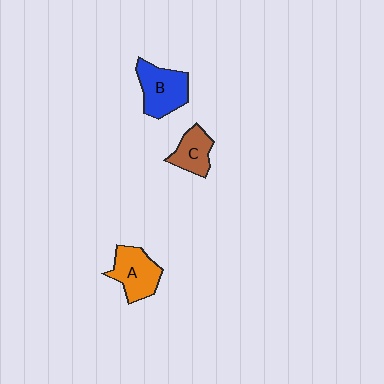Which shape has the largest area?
Shape B (blue).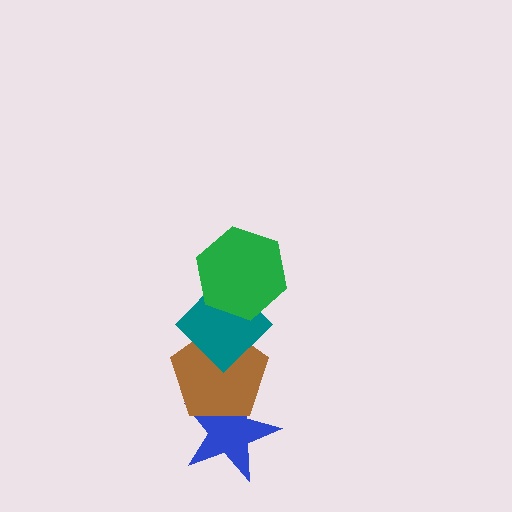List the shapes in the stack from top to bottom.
From top to bottom: the green hexagon, the teal diamond, the brown pentagon, the blue star.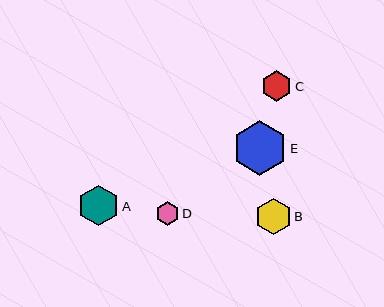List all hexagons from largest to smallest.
From largest to smallest: E, A, B, C, D.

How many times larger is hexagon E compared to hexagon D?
Hexagon E is approximately 2.3 times the size of hexagon D.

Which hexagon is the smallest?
Hexagon D is the smallest with a size of approximately 23 pixels.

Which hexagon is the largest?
Hexagon E is the largest with a size of approximately 54 pixels.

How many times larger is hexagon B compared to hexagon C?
Hexagon B is approximately 1.2 times the size of hexagon C.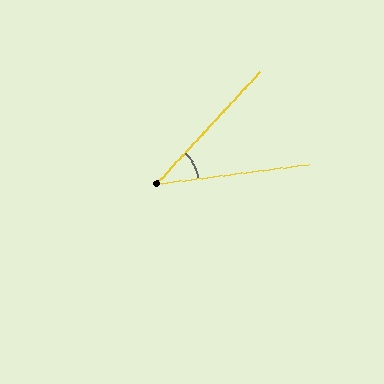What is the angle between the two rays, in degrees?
Approximately 40 degrees.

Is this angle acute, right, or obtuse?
It is acute.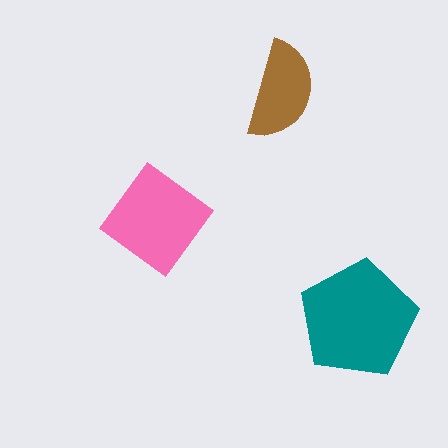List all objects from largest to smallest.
The teal pentagon, the pink diamond, the brown semicircle.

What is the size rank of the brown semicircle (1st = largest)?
3rd.